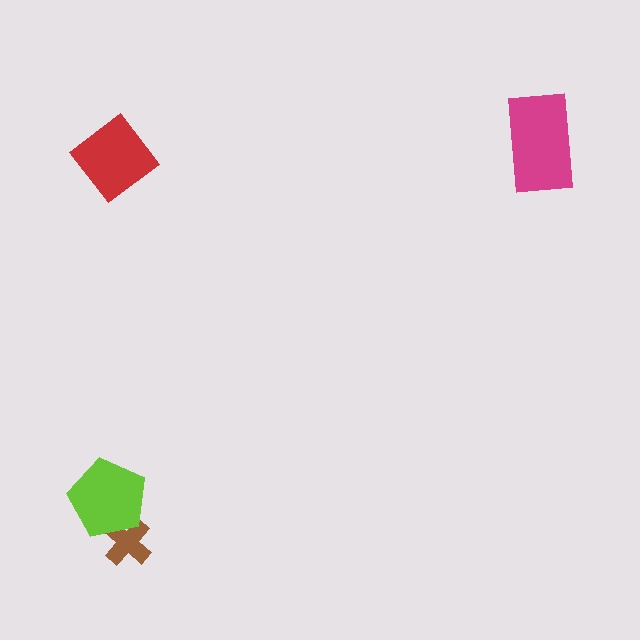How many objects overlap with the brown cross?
1 object overlaps with the brown cross.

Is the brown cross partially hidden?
Yes, it is partially covered by another shape.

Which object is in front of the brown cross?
The lime pentagon is in front of the brown cross.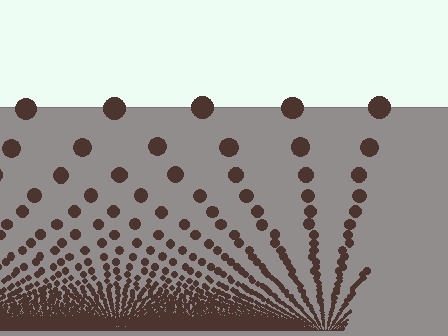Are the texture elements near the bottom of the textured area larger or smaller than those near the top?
Smaller. The gradient is inverted — elements near the bottom are smaller and denser.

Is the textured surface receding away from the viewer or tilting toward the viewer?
The surface appears to tilt toward the viewer. Texture elements get larger and sparser toward the top.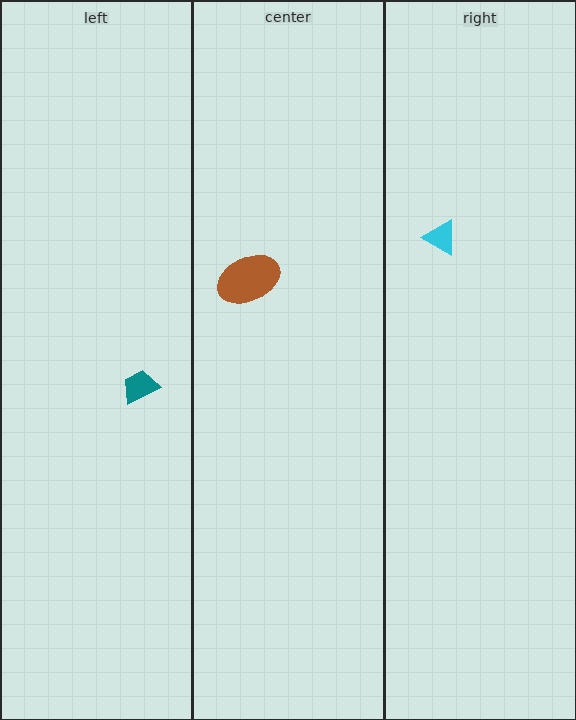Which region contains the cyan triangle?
The right region.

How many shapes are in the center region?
1.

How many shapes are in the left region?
1.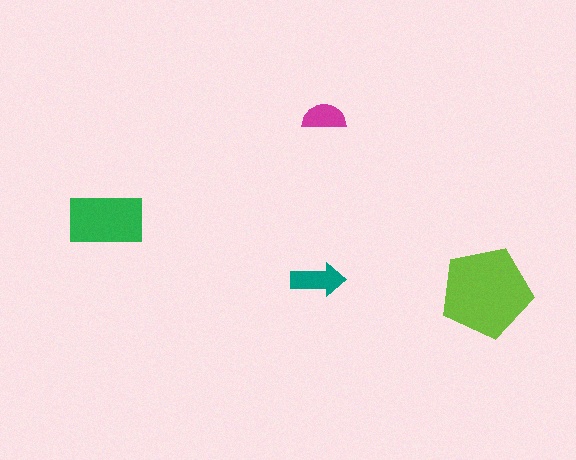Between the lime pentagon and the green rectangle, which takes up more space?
The lime pentagon.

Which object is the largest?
The lime pentagon.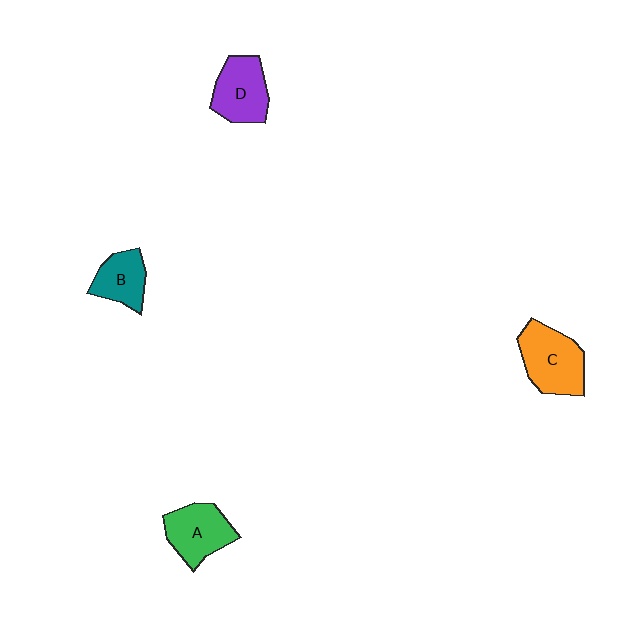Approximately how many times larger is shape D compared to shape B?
Approximately 1.3 times.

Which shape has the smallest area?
Shape B (teal).